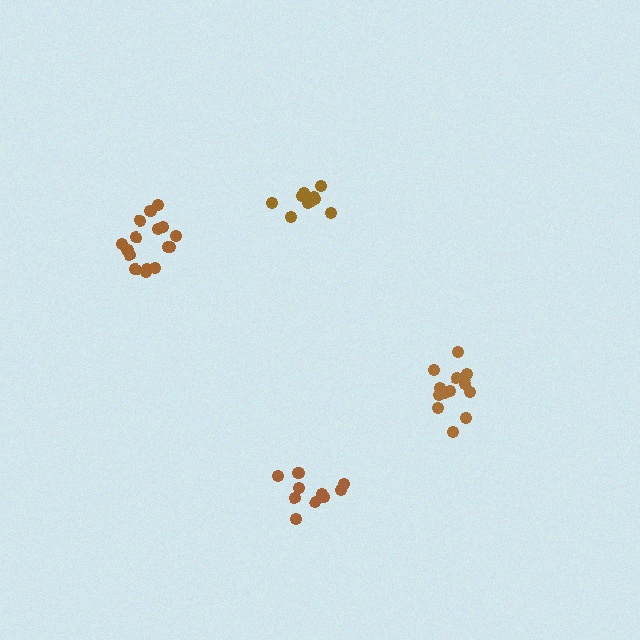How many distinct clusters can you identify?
There are 4 distinct clusters.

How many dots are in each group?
Group 1: 13 dots, Group 2: 10 dots, Group 3: 10 dots, Group 4: 16 dots (49 total).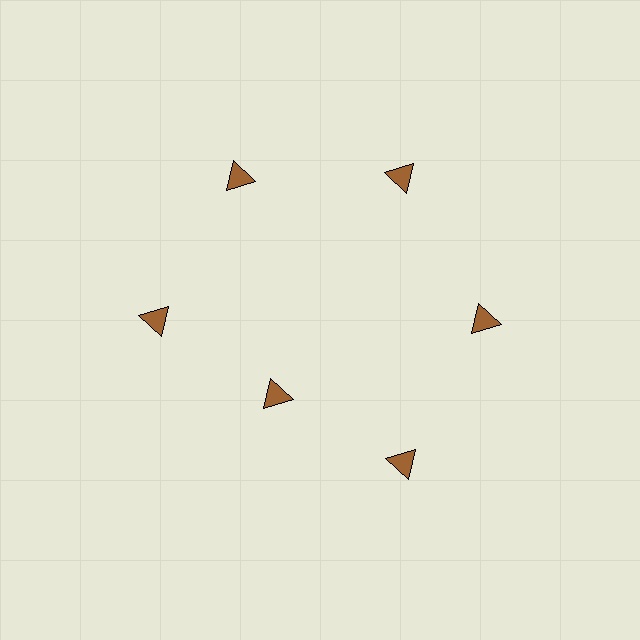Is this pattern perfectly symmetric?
No. The 6 brown triangles are arranged in a ring, but one element near the 7 o'clock position is pulled inward toward the center, breaking the 6-fold rotational symmetry.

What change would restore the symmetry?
The symmetry would be restored by moving it outward, back onto the ring so that all 6 triangles sit at equal angles and equal distance from the center.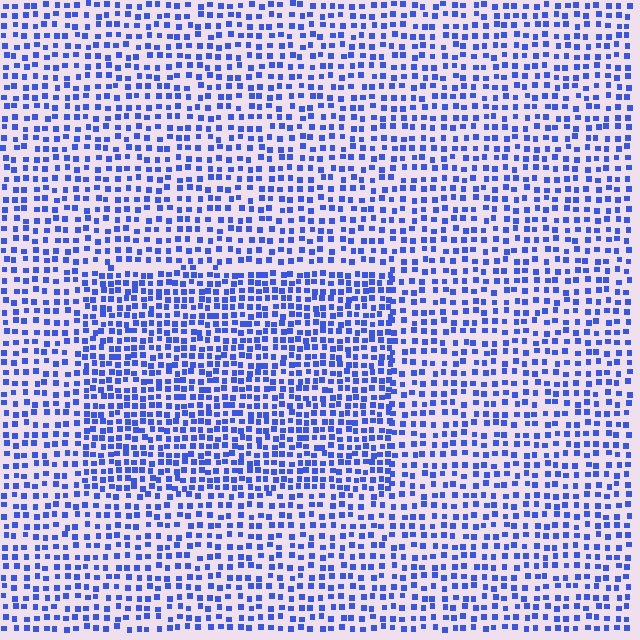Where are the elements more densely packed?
The elements are more densely packed inside the rectangle boundary.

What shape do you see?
I see a rectangle.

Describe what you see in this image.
The image contains small blue elements arranged at two different densities. A rectangle-shaped region is visible where the elements are more densely packed than the surrounding area.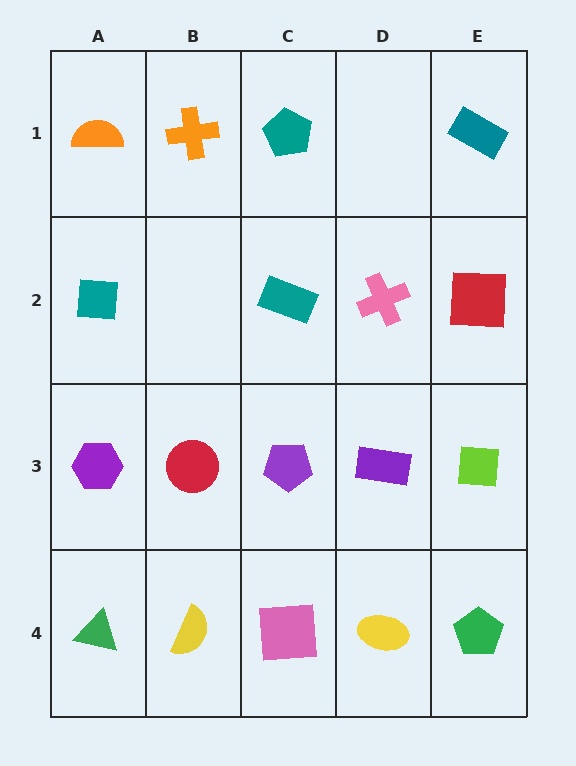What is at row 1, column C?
A teal pentagon.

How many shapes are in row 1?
4 shapes.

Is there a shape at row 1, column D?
No, that cell is empty.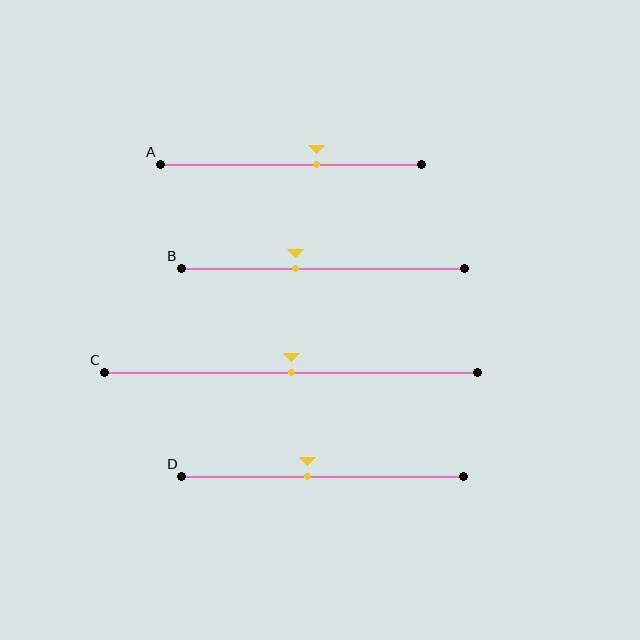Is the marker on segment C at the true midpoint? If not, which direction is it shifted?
Yes, the marker on segment C is at the true midpoint.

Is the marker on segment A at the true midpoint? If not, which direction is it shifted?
No, the marker on segment A is shifted to the right by about 10% of the segment length.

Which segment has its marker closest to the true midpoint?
Segment C has its marker closest to the true midpoint.